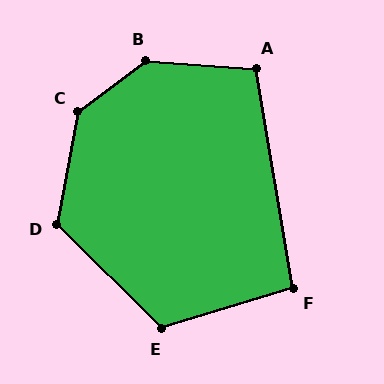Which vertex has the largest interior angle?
B, at approximately 139 degrees.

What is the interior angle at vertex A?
Approximately 103 degrees (obtuse).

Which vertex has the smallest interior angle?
F, at approximately 97 degrees.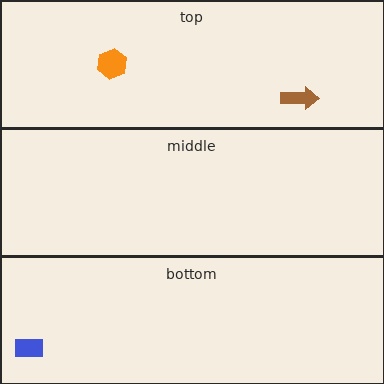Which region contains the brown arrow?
The top region.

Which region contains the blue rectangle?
The bottom region.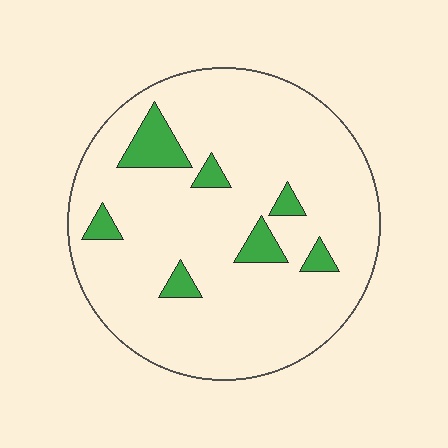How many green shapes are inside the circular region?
7.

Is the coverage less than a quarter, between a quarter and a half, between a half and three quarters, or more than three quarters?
Less than a quarter.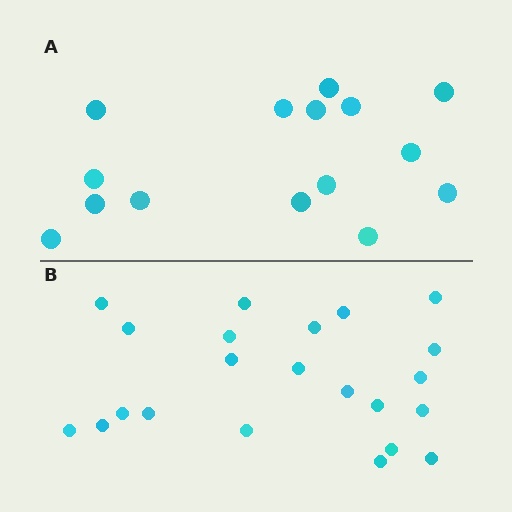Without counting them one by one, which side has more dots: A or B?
Region B (the bottom region) has more dots.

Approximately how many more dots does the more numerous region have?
Region B has roughly 8 or so more dots than region A.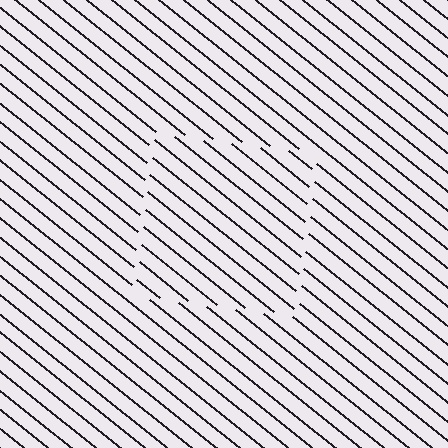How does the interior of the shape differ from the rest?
The interior of the shape contains the same grating, shifted by half a period — the contour is defined by the phase discontinuity where line-ends from the inner and outer gratings abut.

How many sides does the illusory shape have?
4 sides — the line-ends trace a square.